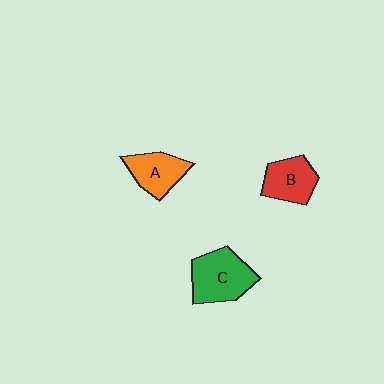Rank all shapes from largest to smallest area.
From largest to smallest: C (green), B (red), A (orange).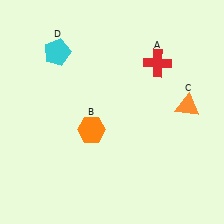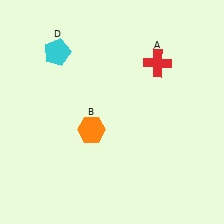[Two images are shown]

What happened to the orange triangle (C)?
The orange triangle (C) was removed in Image 2. It was in the top-right area of Image 1.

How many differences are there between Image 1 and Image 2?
There is 1 difference between the two images.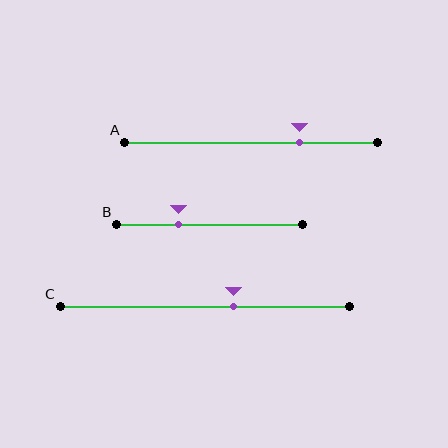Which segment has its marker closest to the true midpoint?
Segment C has its marker closest to the true midpoint.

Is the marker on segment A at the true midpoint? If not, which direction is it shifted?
No, the marker on segment A is shifted to the right by about 19% of the segment length.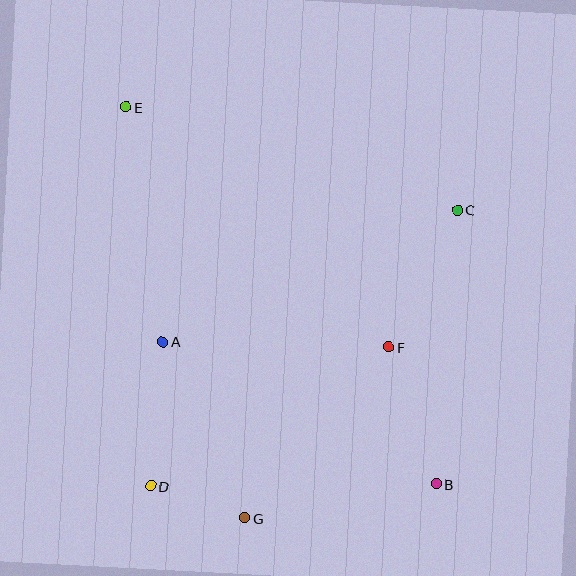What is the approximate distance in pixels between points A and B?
The distance between A and B is approximately 308 pixels.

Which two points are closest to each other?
Points D and G are closest to each other.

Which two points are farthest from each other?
Points B and E are farthest from each other.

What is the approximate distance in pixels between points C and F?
The distance between C and F is approximately 153 pixels.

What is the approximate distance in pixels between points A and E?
The distance between A and E is approximately 238 pixels.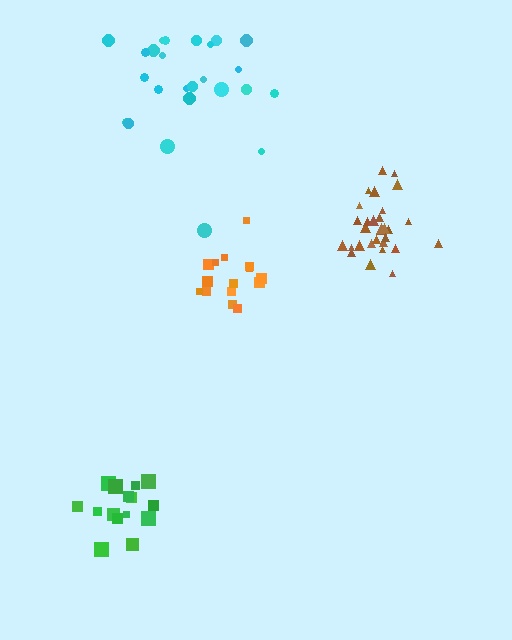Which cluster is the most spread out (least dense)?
Cyan.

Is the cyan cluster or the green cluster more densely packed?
Green.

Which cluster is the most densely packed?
Brown.